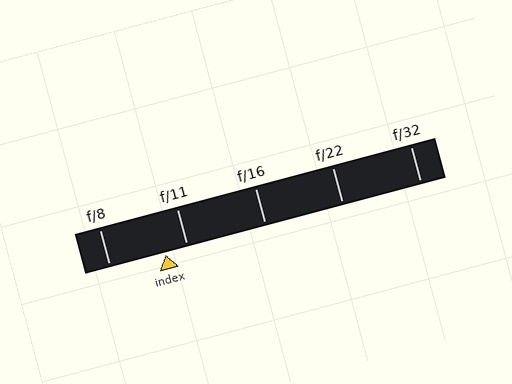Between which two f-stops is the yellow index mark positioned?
The index mark is between f/8 and f/11.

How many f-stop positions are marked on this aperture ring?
There are 5 f-stop positions marked.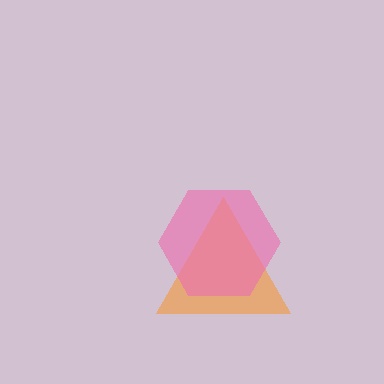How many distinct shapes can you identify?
There are 2 distinct shapes: an orange triangle, a pink hexagon.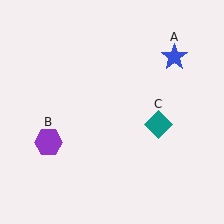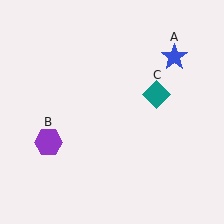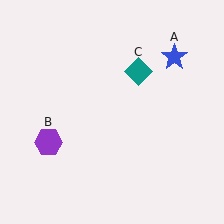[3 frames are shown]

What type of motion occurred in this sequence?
The teal diamond (object C) rotated counterclockwise around the center of the scene.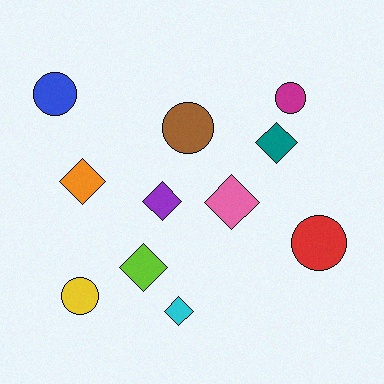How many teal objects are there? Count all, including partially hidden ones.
There is 1 teal object.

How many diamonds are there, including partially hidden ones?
There are 6 diamonds.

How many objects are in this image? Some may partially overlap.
There are 11 objects.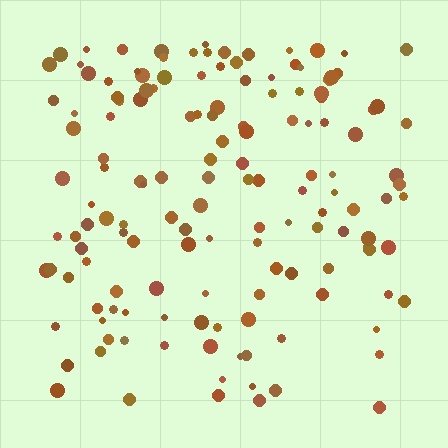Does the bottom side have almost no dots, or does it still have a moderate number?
Still a moderate number, just noticeably fewer than the top.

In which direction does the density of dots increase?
From bottom to top, with the top side densest.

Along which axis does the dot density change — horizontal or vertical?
Vertical.